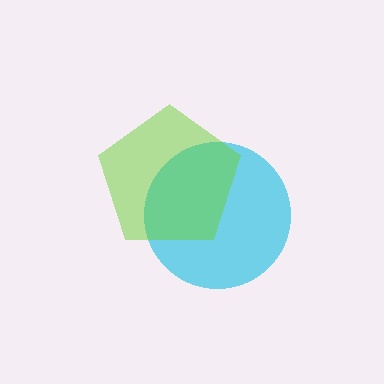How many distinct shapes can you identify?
There are 2 distinct shapes: a cyan circle, a lime pentagon.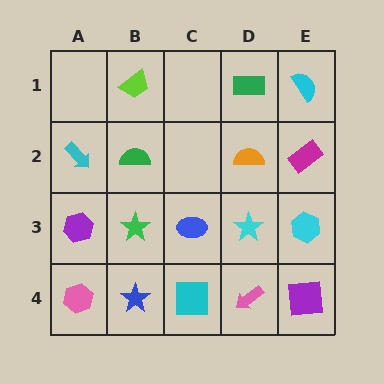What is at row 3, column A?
A purple hexagon.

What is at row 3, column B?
A green star.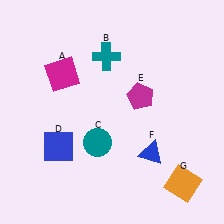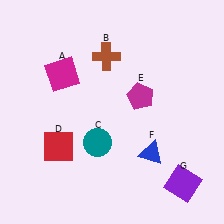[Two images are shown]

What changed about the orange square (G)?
In Image 1, G is orange. In Image 2, it changed to purple.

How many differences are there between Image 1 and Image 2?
There are 3 differences between the two images.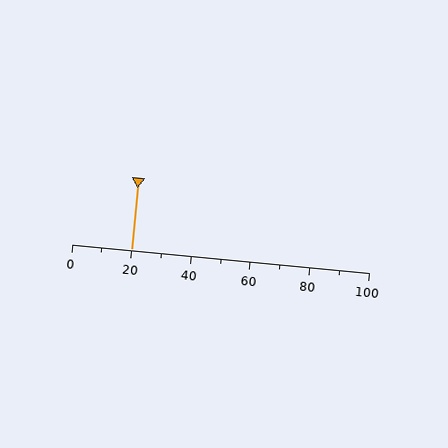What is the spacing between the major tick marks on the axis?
The major ticks are spaced 20 apart.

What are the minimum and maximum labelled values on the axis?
The axis runs from 0 to 100.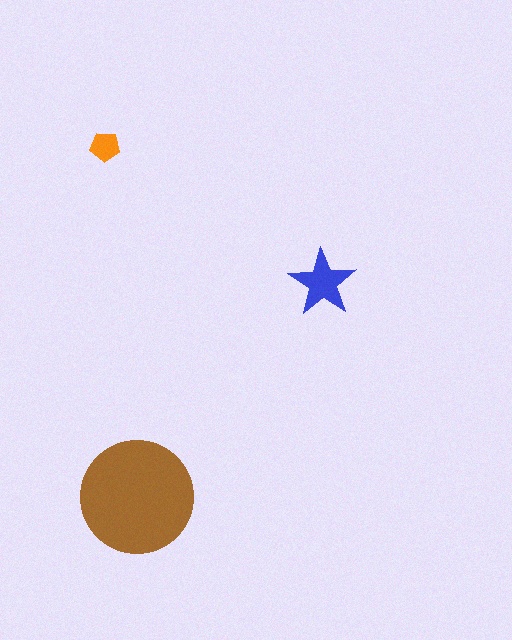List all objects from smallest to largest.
The orange pentagon, the blue star, the brown circle.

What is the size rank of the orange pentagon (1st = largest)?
3rd.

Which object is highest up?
The orange pentagon is topmost.